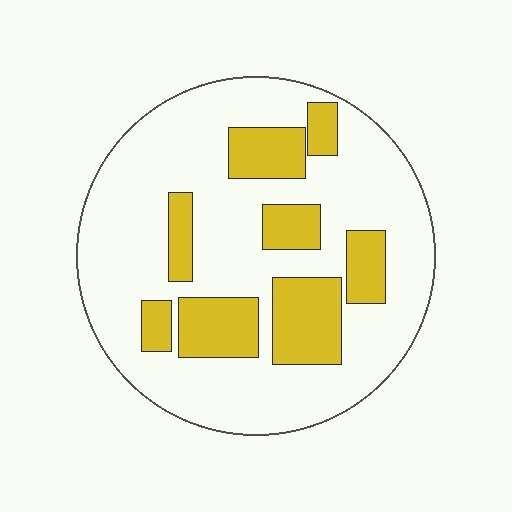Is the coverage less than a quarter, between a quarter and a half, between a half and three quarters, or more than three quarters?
Between a quarter and a half.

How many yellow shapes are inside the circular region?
8.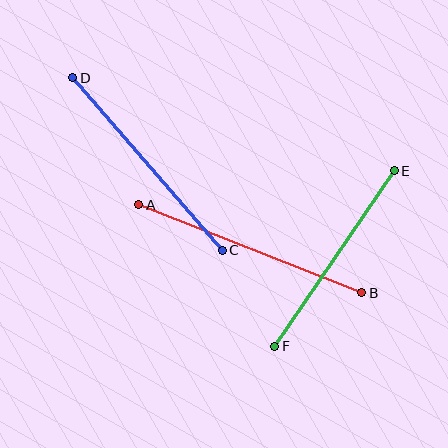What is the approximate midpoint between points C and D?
The midpoint is at approximately (147, 164) pixels.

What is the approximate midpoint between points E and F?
The midpoint is at approximately (335, 259) pixels.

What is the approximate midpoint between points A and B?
The midpoint is at approximately (250, 249) pixels.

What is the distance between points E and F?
The distance is approximately 212 pixels.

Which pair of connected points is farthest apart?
Points A and B are farthest apart.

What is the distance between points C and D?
The distance is approximately 229 pixels.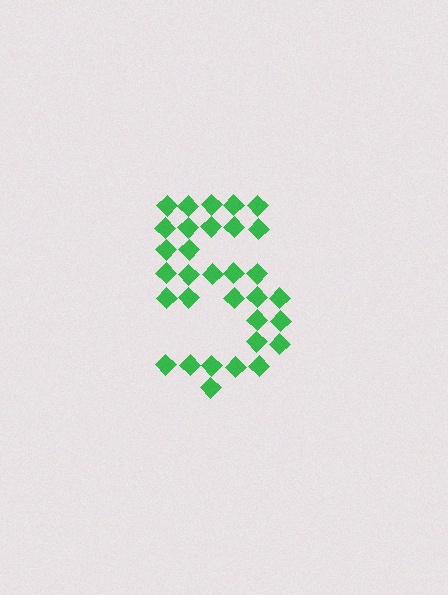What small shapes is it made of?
It is made of small diamonds.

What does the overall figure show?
The overall figure shows the digit 5.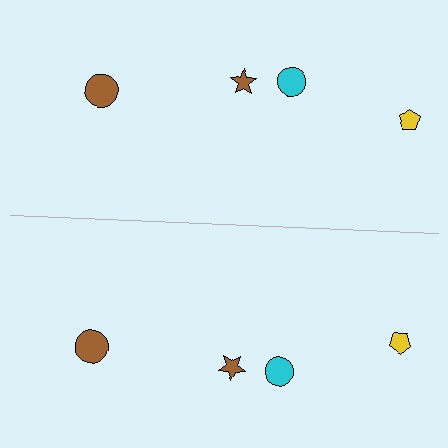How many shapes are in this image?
There are 8 shapes in this image.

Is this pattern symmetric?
Yes, this pattern has bilateral (reflection) symmetry.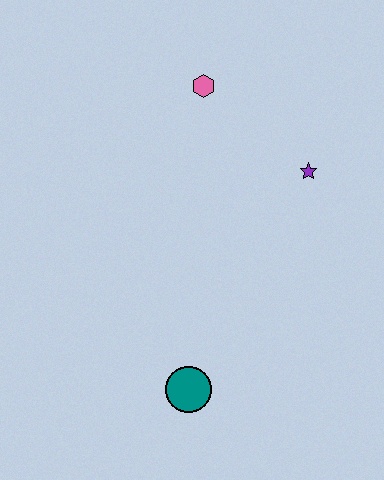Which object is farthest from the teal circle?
The pink hexagon is farthest from the teal circle.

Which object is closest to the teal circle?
The purple star is closest to the teal circle.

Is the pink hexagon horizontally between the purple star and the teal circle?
Yes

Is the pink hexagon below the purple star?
No